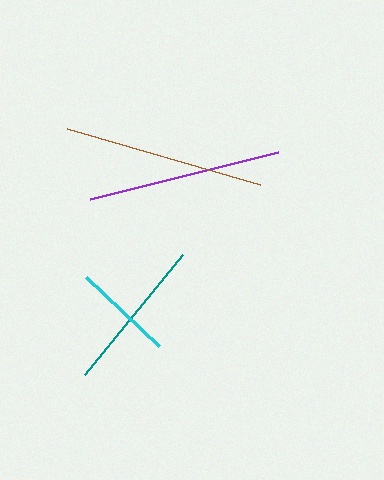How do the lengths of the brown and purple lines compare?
The brown and purple lines are approximately the same length.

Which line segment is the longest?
The brown line is the longest at approximately 201 pixels.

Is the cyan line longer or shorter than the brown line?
The brown line is longer than the cyan line.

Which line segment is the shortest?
The cyan line is the shortest at approximately 100 pixels.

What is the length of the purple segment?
The purple segment is approximately 194 pixels long.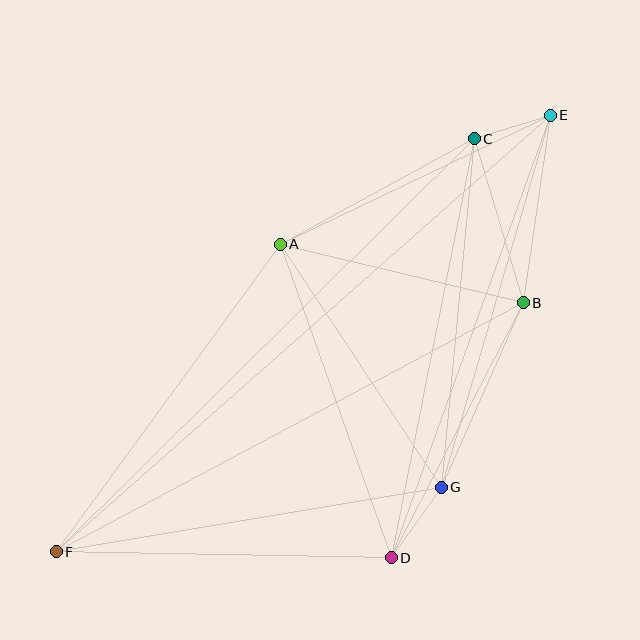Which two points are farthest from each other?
Points E and F are farthest from each other.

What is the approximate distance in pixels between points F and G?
The distance between F and G is approximately 391 pixels.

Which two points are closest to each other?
Points C and E are closest to each other.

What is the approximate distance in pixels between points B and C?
The distance between B and C is approximately 171 pixels.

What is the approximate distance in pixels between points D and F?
The distance between D and F is approximately 335 pixels.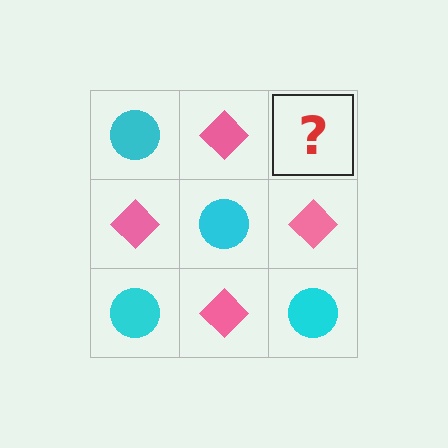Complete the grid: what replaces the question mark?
The question mark should be replaced with a cyan circle.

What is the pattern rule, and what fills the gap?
The rule is that it alternates cyan circle and pink diamond in a checkerboard pattern. The gap should be filled with a cyan circle.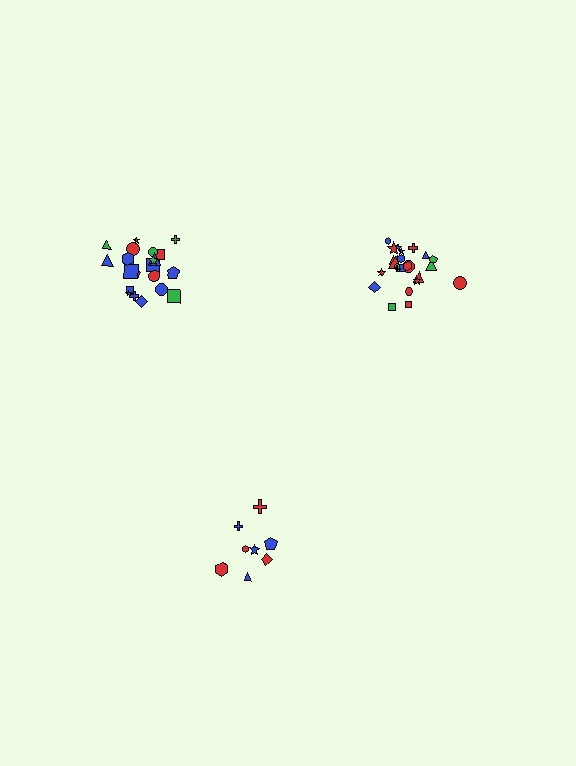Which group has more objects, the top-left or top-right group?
The top-right group.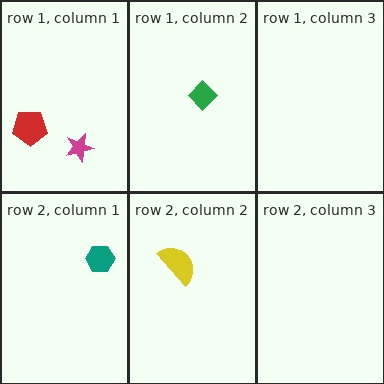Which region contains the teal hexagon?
The row 2, column 1 region.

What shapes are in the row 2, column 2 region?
The yellow semicircle.